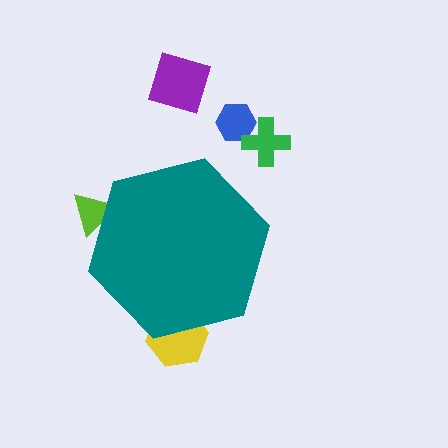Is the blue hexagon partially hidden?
No, the blue hexagon is fully visible.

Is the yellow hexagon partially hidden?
Yes, the yellow hexagon is partially hidden behind the teal hexagon.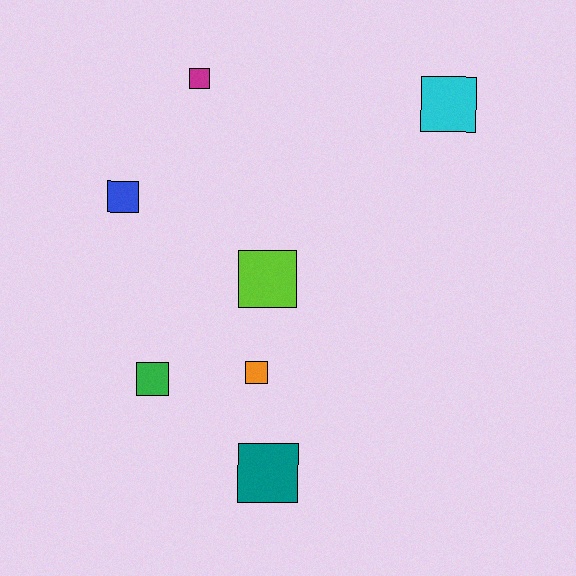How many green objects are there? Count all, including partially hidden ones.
There is 1 green object.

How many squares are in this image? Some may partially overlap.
There are 7 squares.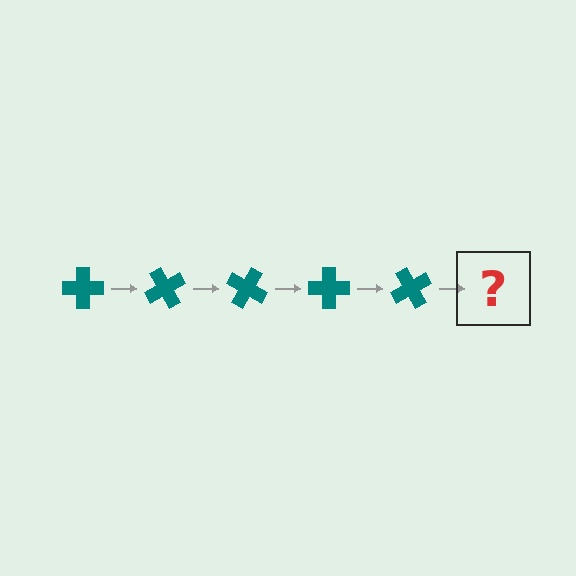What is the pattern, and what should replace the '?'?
The pattern is that the cross rotates 60 degrees each step. The '?' should be a teal cross rotated 300 degrees.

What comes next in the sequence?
The next element should be a teal cross rotated 300 degrees.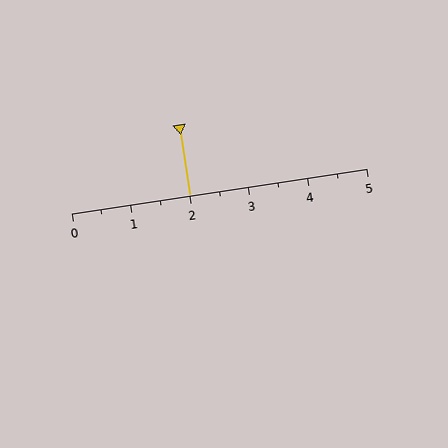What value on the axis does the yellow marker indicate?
The marker indicates approximately 2.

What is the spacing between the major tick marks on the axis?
The major ticks are spaced 1 apart.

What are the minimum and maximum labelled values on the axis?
The axis runs from 0 to 5.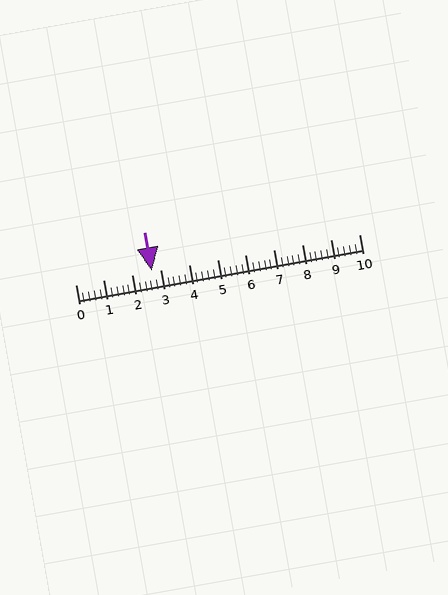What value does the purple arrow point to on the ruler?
The purple arrow points to approximately 2.7.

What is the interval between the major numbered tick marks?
The major tick marks are spaced 1 units apart.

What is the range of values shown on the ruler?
The ruler shows values from 0 to 10.